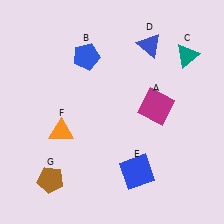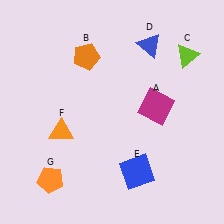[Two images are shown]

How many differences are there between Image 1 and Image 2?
There are 3 differences between the two images.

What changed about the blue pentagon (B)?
In Image 1, B is blue. In Image 2, it changed to orange.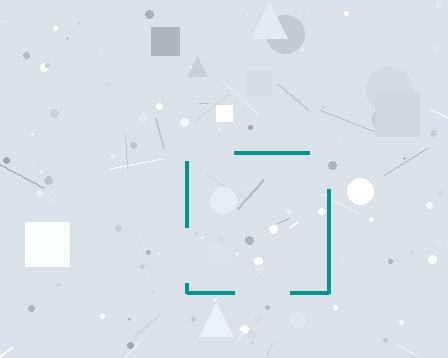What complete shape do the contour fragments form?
The contour fragments form a square.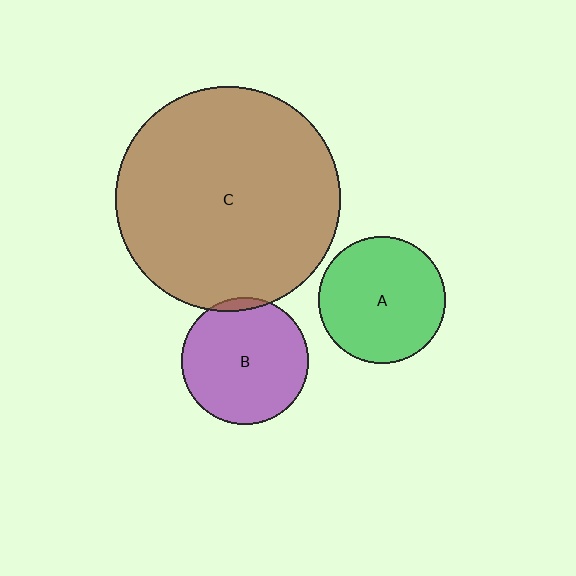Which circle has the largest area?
Circle C (brown).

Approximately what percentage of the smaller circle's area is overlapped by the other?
Approximately 5%.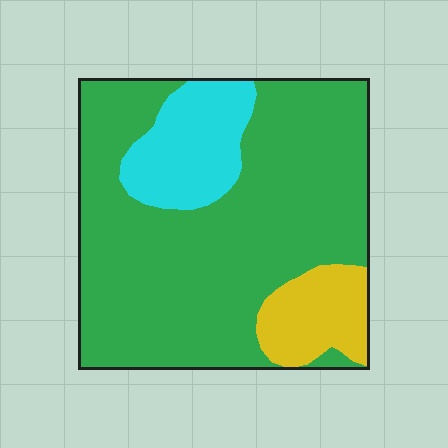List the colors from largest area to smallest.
From largest to smallest: green, cyan, yellow.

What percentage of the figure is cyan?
Cyan takes up less than a quarter of the figure.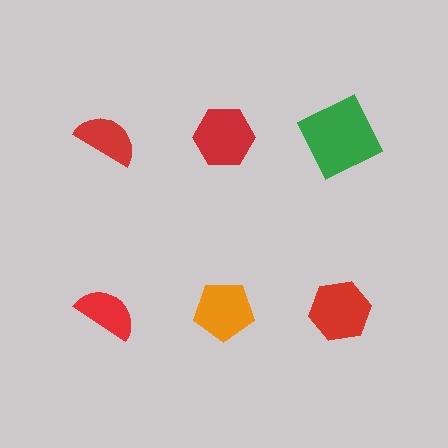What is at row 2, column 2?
An orange pentagon.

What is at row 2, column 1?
A red semicircle.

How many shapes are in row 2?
3 shapes.